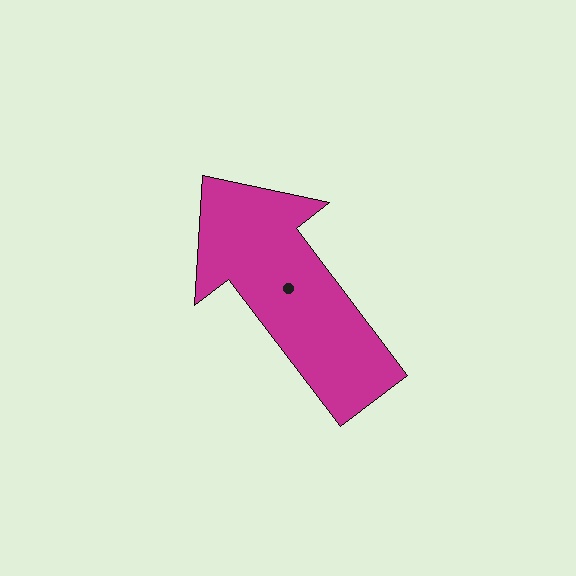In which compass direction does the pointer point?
Northwest.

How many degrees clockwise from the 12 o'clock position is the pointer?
Approximately 323 degrees.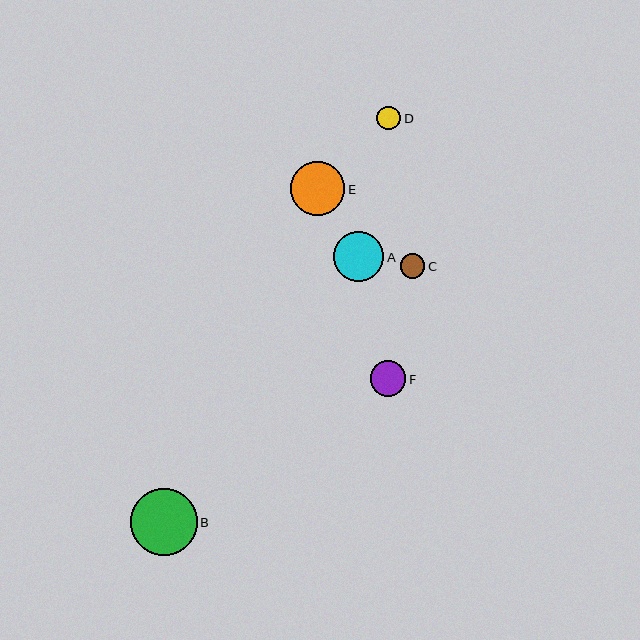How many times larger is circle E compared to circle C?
Circle E is approximately 2.2 times the size of circle C.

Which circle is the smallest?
Circle D is the smallest with a size of approximately 24 pixels.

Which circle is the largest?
Circle B is the largest with a size of approximately 66 pixels.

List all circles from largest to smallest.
From largest to smallest: B, E, A, F, C, D.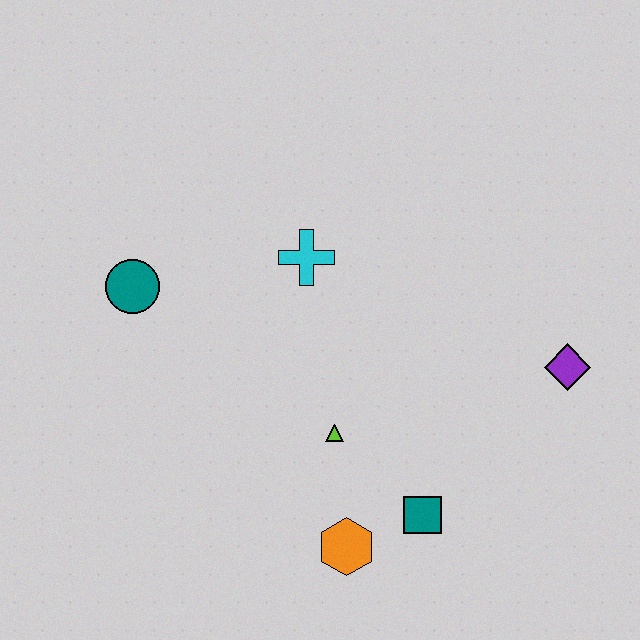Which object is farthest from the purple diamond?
The teal circle is farthest from the purple diamond.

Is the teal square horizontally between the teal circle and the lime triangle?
No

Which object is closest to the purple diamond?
The teal square is closest to the purple diamond.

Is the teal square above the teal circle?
No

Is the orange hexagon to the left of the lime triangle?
No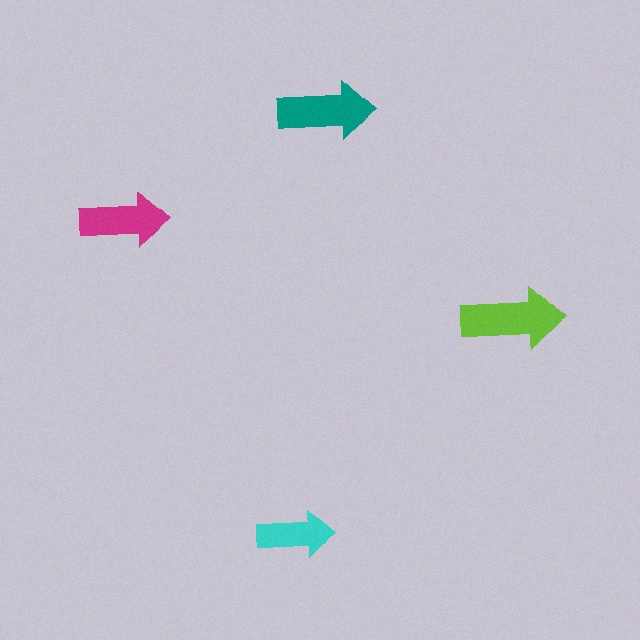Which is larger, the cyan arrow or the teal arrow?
The teal one.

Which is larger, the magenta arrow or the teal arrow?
The teal one.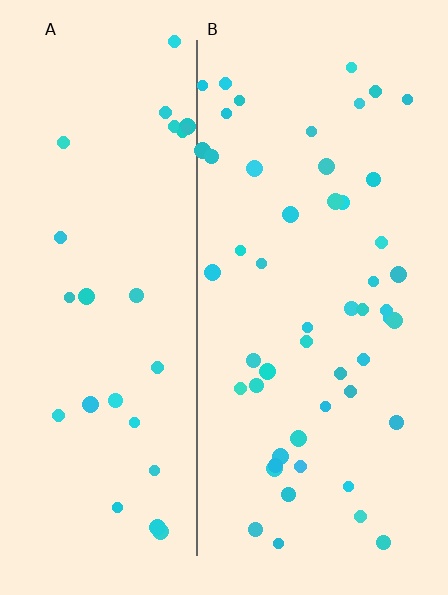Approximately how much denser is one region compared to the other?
Approximately 1.8× — region B over region A.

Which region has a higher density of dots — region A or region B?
B (the right).